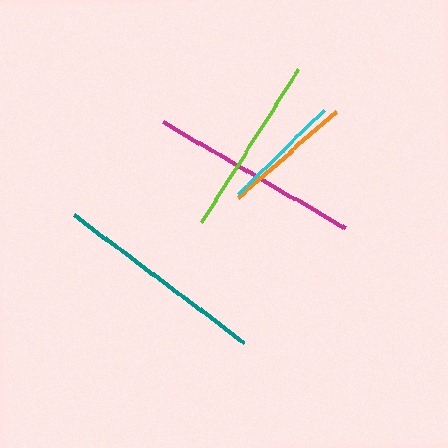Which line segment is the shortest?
The cyan line is the shortest at approximately 120 pixels.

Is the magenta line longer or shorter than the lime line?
The magenta line is longer than the lime line.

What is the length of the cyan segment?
The cyan segment is approximately 120 pixels long.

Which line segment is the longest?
The teal line is the longest at approximately 212 pixels.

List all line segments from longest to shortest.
From longest to shortest: teal, magenta, lime, orange, cyan.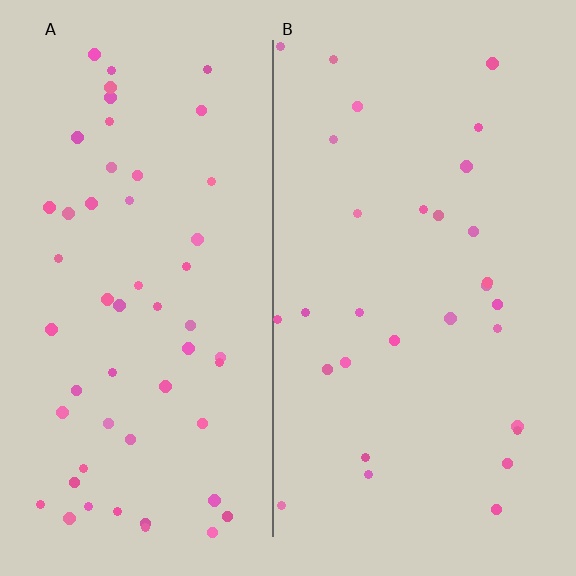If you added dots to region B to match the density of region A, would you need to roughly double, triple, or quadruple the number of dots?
Approximately double.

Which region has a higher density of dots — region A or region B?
A (the left).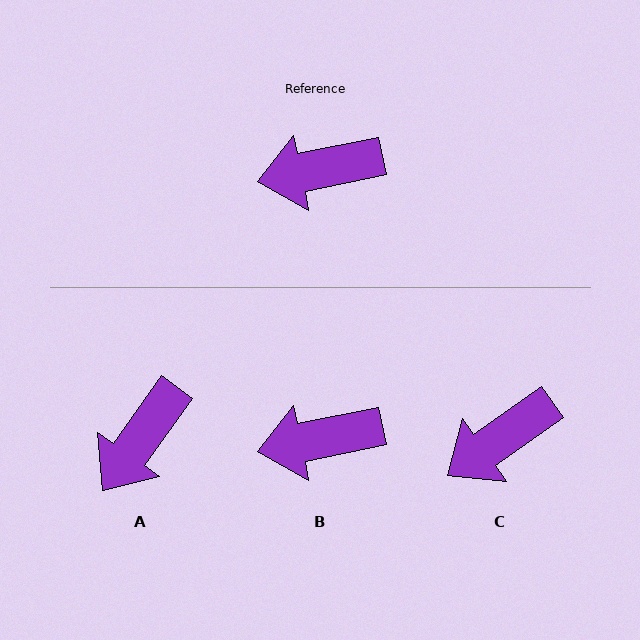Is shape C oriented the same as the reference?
No, it is off by about 24 degrees.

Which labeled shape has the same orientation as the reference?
B.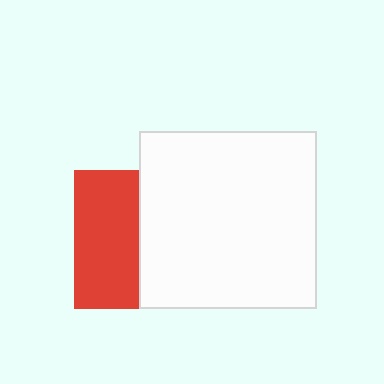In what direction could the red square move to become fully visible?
The red square could move left. That would shift it out from behind the white square entirely.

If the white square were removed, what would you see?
You would see the complete red square.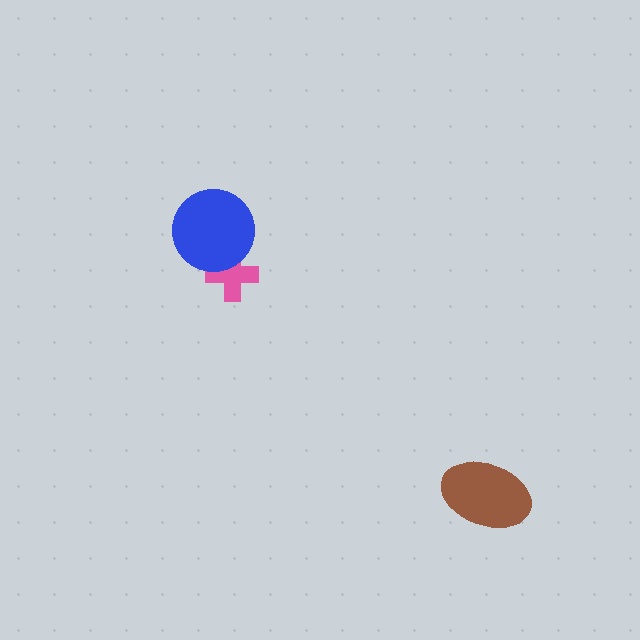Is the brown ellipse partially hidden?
No, no other shape covers it.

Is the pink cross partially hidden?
Yes, it is partially covered by another shape.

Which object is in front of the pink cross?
The blue circle is in front of the pink cross.